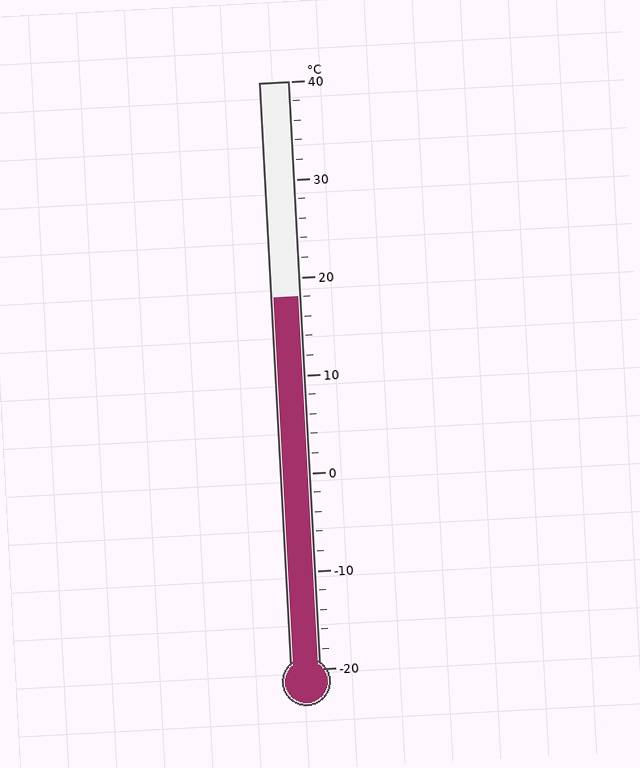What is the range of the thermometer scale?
The thermometer scale ranges from -20°C to 40°C.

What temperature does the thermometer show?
The thermometer shows approximately 18°C.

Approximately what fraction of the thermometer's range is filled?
The thermometer is filled to approximately 65% of its range.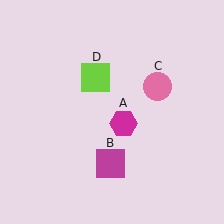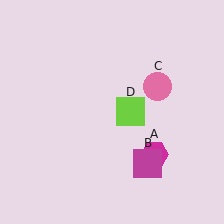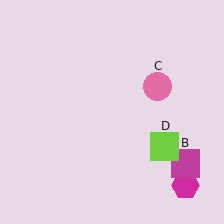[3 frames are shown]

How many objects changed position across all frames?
3 objects changed position: magenta hexagon (object A), magenta square (object B), lime square (object D).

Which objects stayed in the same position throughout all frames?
Pink circle (object C) remained stationary.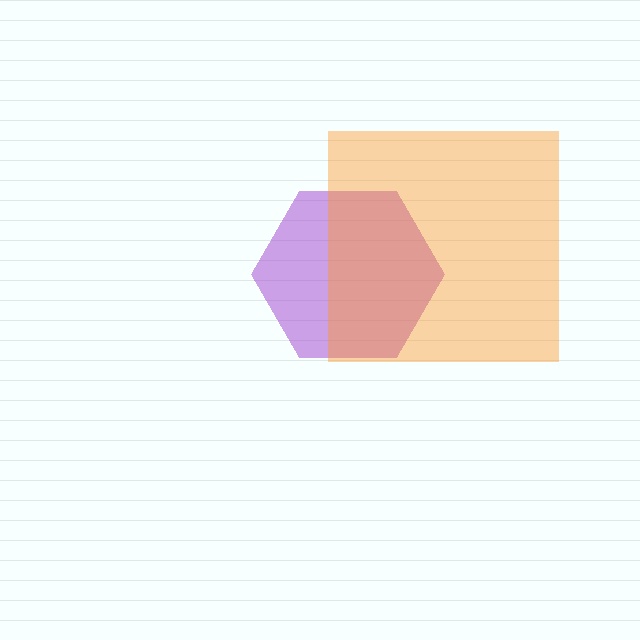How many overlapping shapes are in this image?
There are 2 overlapping shapes in the image.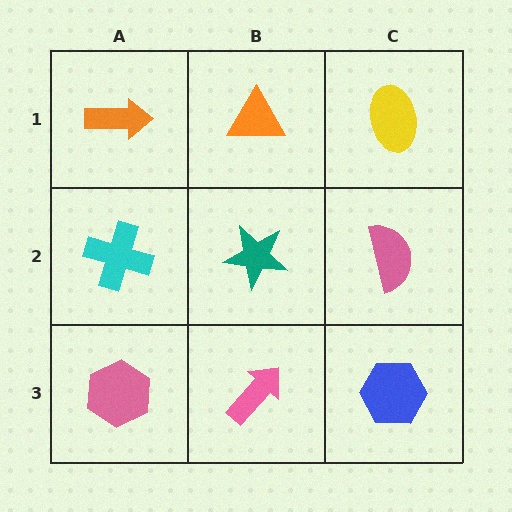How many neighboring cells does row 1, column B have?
3.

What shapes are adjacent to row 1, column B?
A teal star (row 2, column B), an orange arrow (row 1, column A), a yellow ellipse (row 1, column C).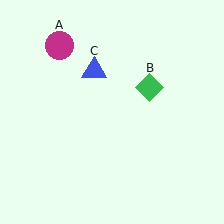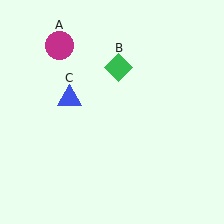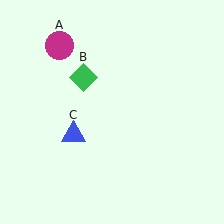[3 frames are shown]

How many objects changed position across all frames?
2 objects changed position: green diamond (object B), blue triangle (object C).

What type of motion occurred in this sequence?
The green diamond (object B), blue triangle (object C) rotated counterclockwise around the center of the scene.